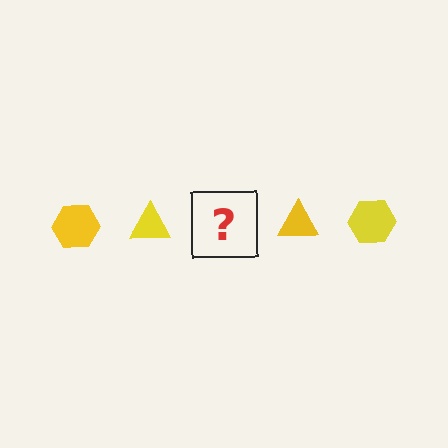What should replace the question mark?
The question mark should be replaced with a yellow hexagon.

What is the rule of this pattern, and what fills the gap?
The rule is that the pattern cycles through hexagon, triangle shapes in yellow. The gap should be filled with a yellow hexagon.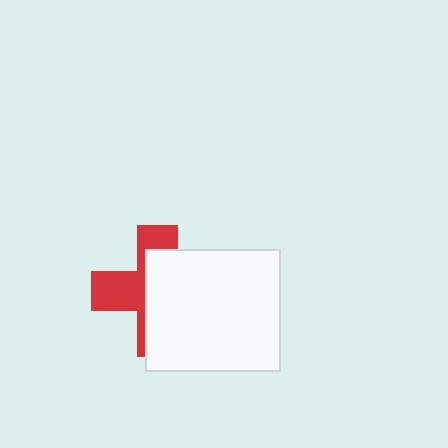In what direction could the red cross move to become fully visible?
The red cross could move left. That would shift it out from behind the white rectangle entirely.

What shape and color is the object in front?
The object in front is a white rectangle.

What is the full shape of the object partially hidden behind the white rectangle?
The partially hidden object is a red cross.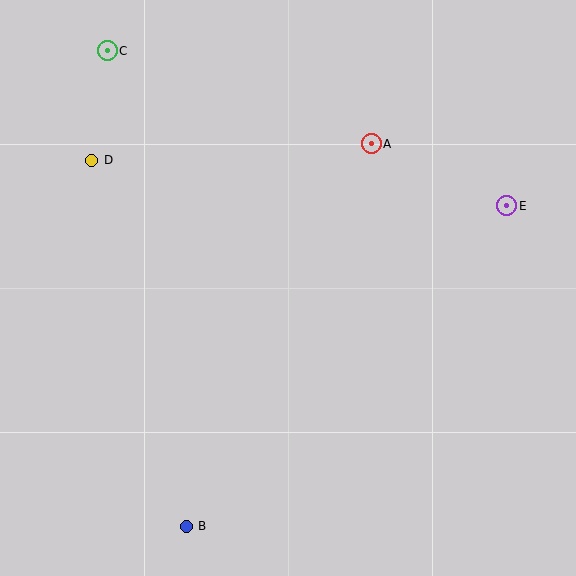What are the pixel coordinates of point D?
Point D is at (92, 160).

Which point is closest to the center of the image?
Point A at (371, 144) is closest to the center.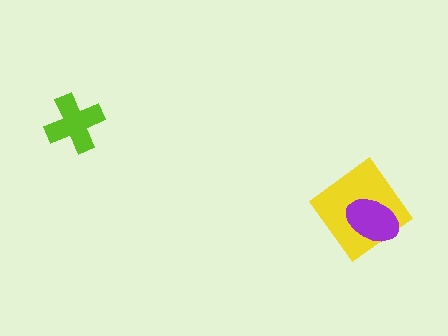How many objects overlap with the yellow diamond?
1 object overlaps with the yellow diamond.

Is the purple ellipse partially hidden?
No, no other shape covers it.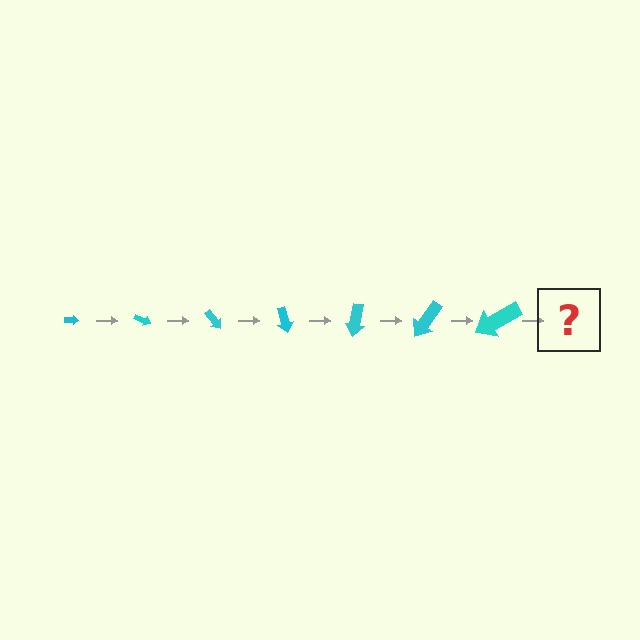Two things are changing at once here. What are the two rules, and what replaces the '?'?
The two rules are that the arrow grows larger each step and it rotates 25 degrees each step. The '?' should be an arrow, larger than the previous one and rotated 175 degrees from the start.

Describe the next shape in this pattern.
It should be an arrow, larger than the previous one and rotated 175 degrees from the start.